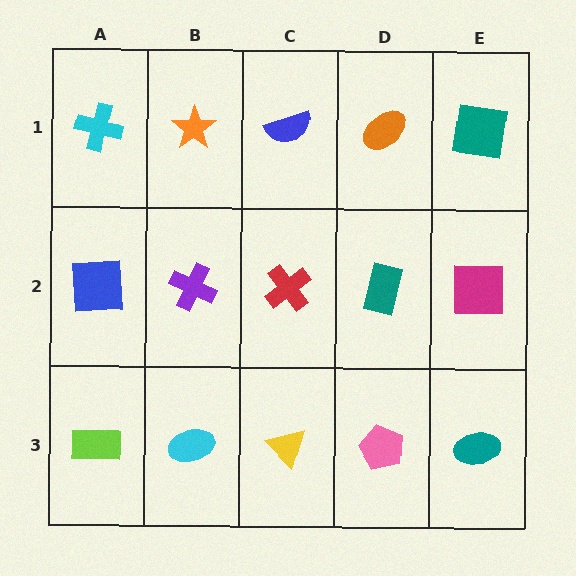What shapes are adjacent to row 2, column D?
An orange ellipse (row 1, column D), a pink pentagon (row 3, column D), a red cross (row 2, column C), a magenta square (row 2, column E).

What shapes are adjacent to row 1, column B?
A purple cross (row 2, column B), a cyan cross (row 1, column A), a blue semicircle (row 1, column C).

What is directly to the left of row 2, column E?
A teal rectangle.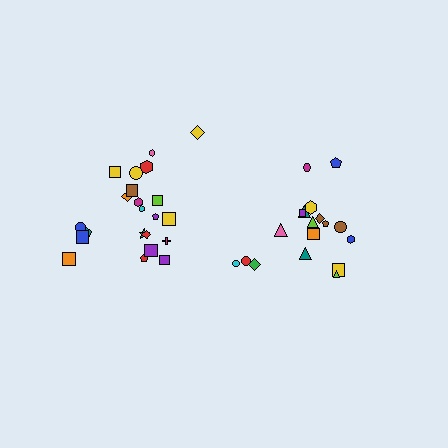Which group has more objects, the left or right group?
The left group.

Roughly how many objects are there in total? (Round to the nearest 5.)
Roughly 40 objects in total.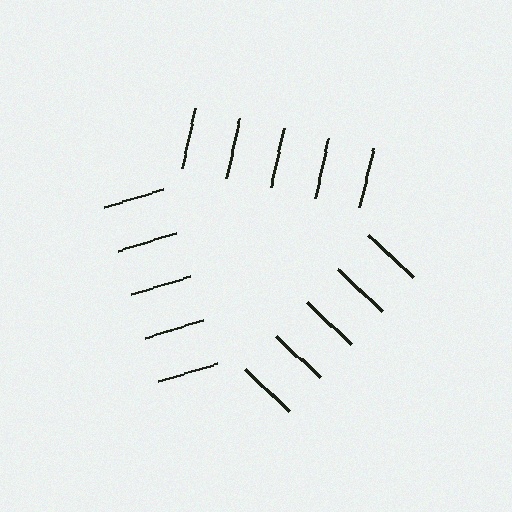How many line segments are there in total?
15 — 5 along each of the 3 edges.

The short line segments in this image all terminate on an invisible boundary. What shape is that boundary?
An illusory triangle — the line segments terminate on its edges but no continuous stroke is drawn.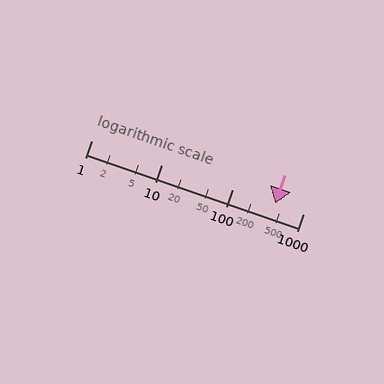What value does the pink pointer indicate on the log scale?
The pointer indicates approximately 400.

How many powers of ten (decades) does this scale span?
The scale spans 3 decades, from 1 to 1000.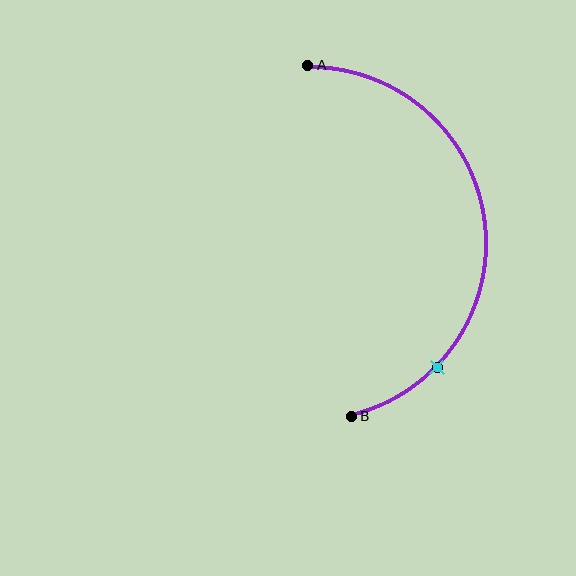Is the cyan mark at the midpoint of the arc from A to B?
No. The cyan mark lies on the arc but is closer to endpoint B. The arc midpoint would be at the point on the curve equidistant along the arc from both A and B.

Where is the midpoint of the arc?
The arc midpoint is the point on the curve farthest from the straight line joining A and B. It sits to the right of that line.